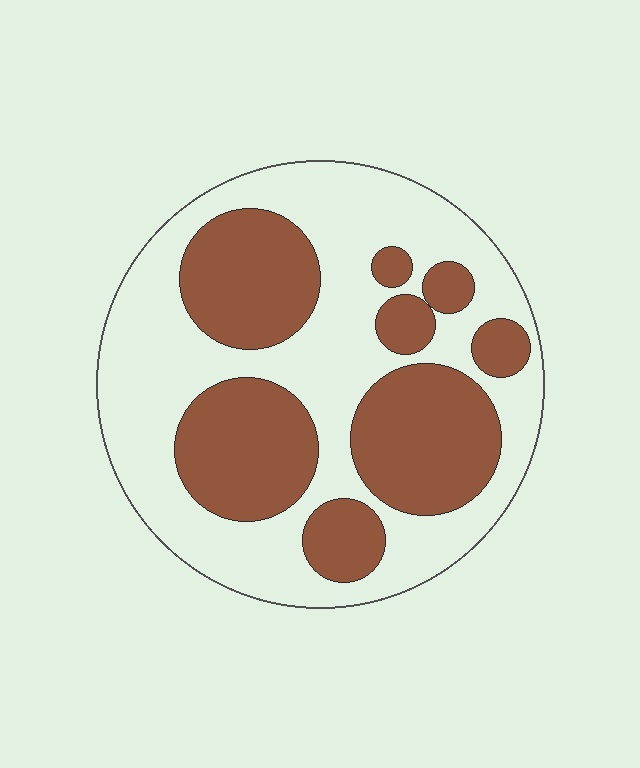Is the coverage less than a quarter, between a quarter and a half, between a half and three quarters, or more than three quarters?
Between a quarter and a half.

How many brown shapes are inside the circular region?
8.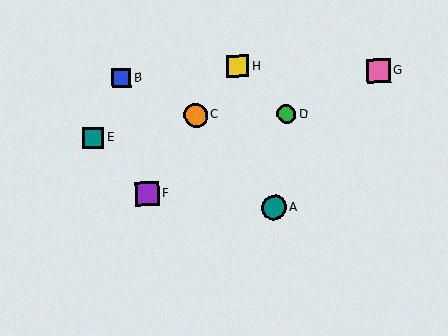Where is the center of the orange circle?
The center of the orange circle is at (196, 115).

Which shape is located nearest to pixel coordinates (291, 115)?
The green circle (labeled D) at (287, 114) is nearest to that location.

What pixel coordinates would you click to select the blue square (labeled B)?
Click at (122, 78) to select the blue square B.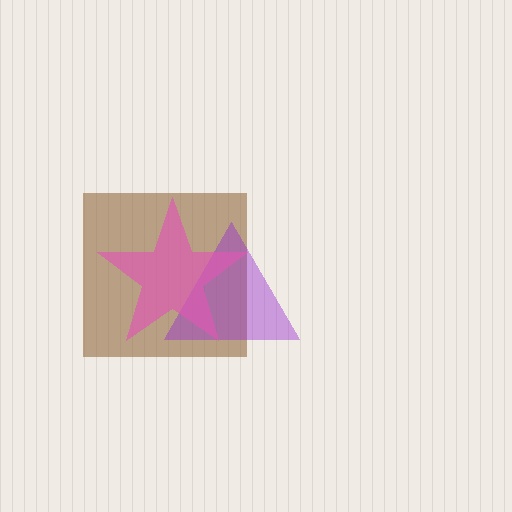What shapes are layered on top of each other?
The layered shapes are: a brown square, a purple triangle, a pink star.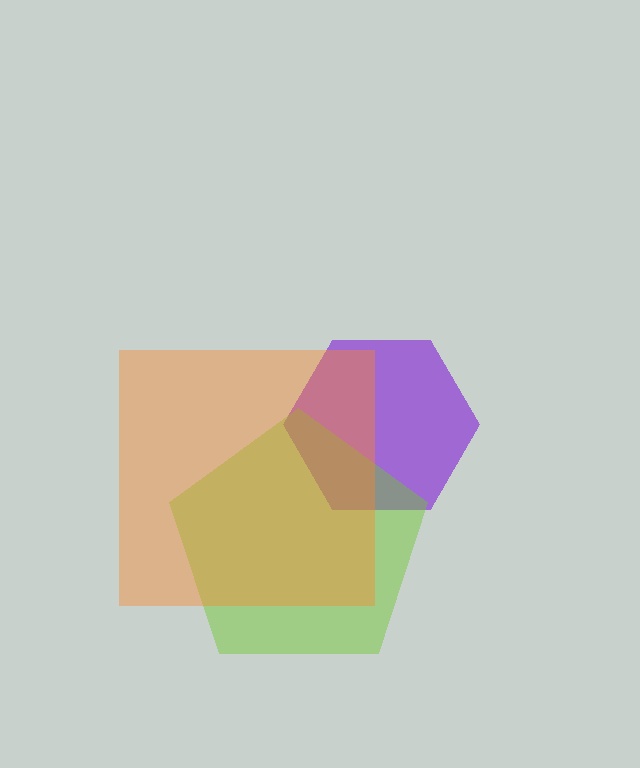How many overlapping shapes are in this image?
There are 3 overlapping shapes in the image.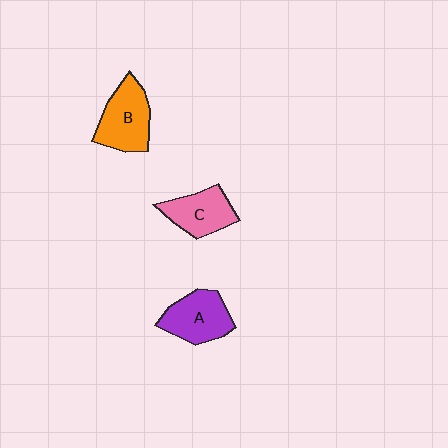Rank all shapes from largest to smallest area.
From largest to smallest: B (orange), A (purple), C (pink).